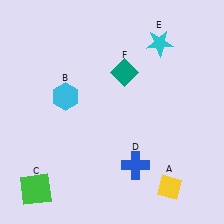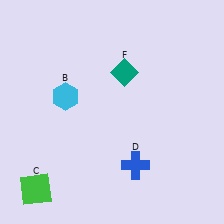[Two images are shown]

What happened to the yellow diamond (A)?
The yellow diamond (A) was removed in Image 2. It was in the bottom-right area of Image 1.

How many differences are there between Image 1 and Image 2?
There are 2 differences between the two images.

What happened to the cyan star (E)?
The cyan star (E) was removed in Image 2. It was in the top-right area of Image 1.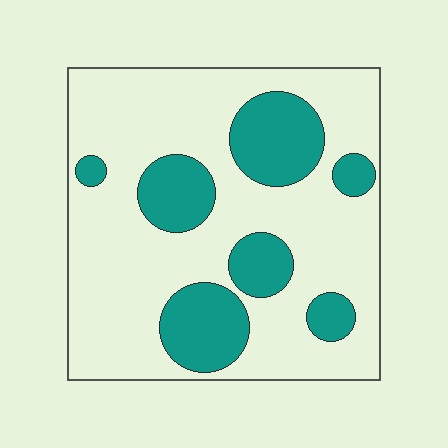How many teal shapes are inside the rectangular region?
7.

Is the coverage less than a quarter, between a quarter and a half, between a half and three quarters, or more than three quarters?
Between a quarter and a half.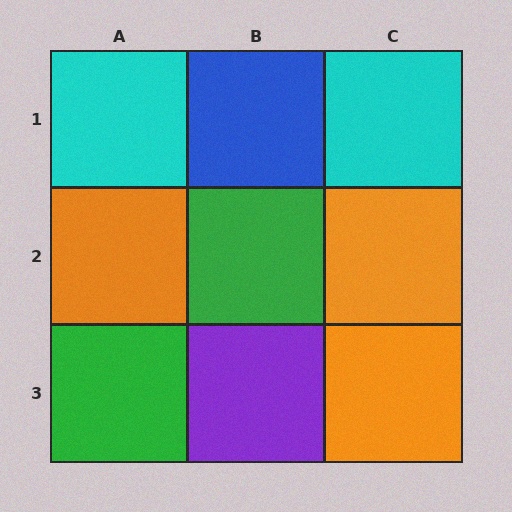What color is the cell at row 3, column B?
Purple.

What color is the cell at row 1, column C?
Cyan.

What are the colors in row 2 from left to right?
Orange, green, orange.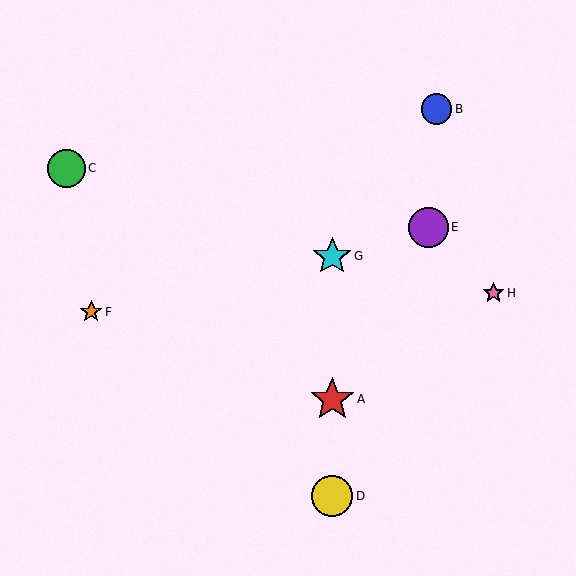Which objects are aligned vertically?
Objects A, D, G are aligned vertically.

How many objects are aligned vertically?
3 objects (A, D, G) are aligned vertically.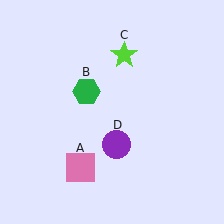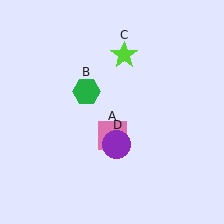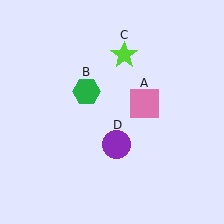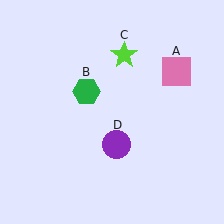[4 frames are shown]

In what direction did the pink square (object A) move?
The pink square (object A) moved up and to the right.